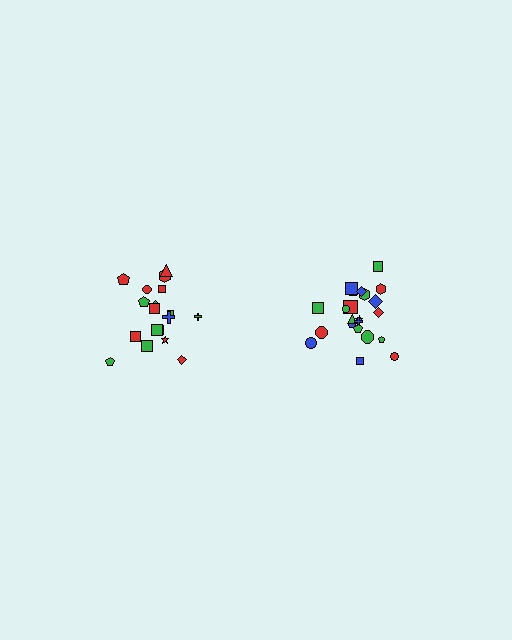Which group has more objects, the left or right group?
The right group.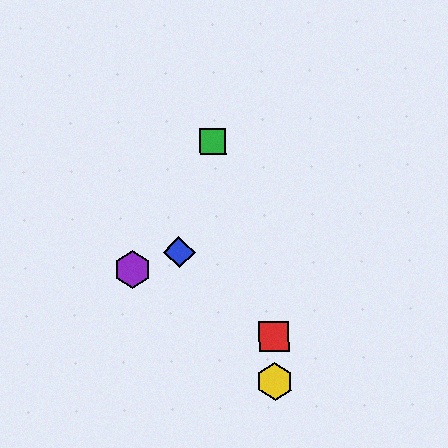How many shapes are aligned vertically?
2 shapes (the red square, the yellow hexagon) are aligned vertically.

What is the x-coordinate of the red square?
The red square is at x≈274.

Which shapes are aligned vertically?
The red square, the yellow hexagon are aligned vertically.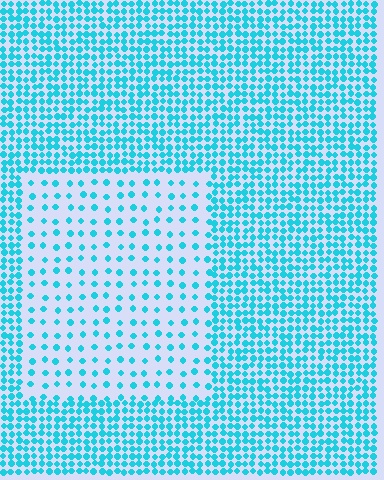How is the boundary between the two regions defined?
The boundary is defined by a change in element density (approximately 2.8x ratio). All elements are the same color, size, and shape.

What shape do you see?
I see a rectangle.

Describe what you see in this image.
The image contains small cyan elements arranged at two different densities. A rectangle-shaped region is visible where the elements are less densely packed than the surrounding area.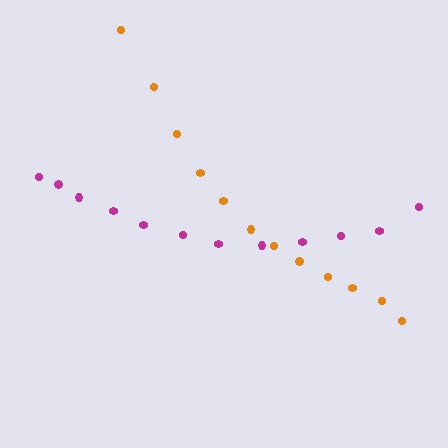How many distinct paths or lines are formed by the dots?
There are 2 distinct paths.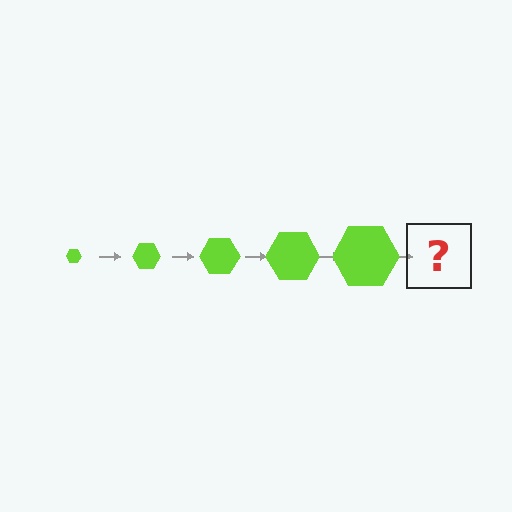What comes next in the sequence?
The next element should be a lime hexagon, larger than the previous one.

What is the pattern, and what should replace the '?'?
The pattern is that the hexagon gets progressively larger each step. The '?' should be a lime hexagon, larger than the previous one.